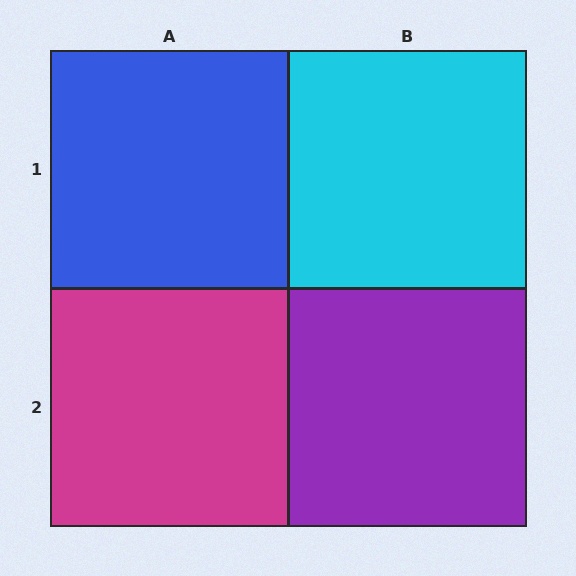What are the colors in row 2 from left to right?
Magenta, purple.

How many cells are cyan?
1 cell is cyan.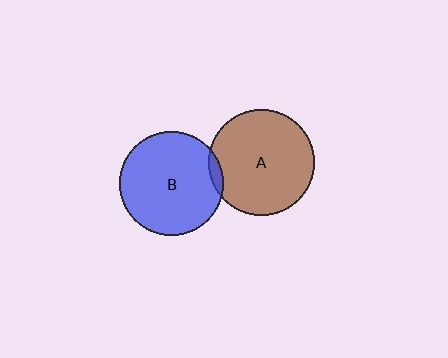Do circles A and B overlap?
Yes.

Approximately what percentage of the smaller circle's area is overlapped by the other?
Approximately 5%.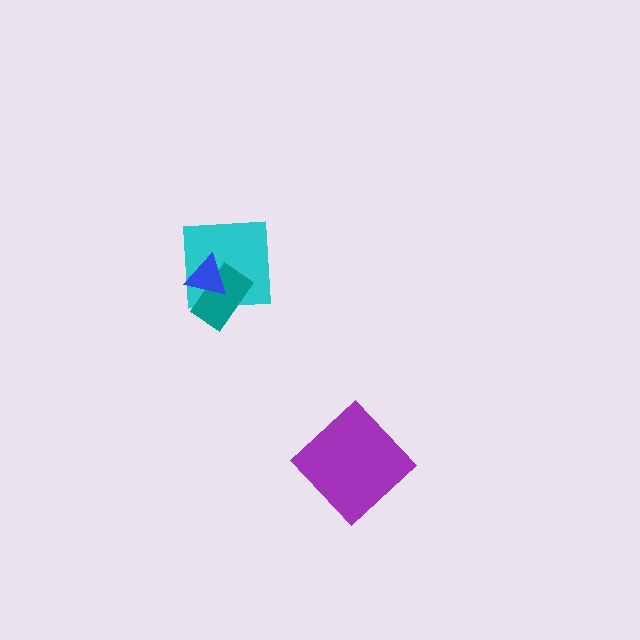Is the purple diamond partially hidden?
No, no other shape covers it.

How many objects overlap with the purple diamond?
0 objects overlap with the purple diamond.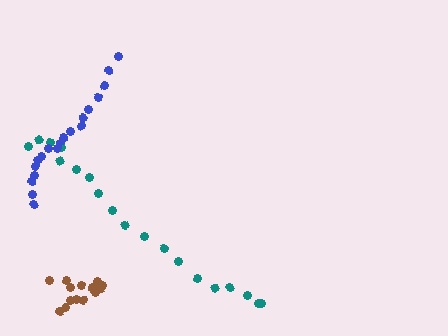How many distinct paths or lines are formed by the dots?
There are 3 distinct paths.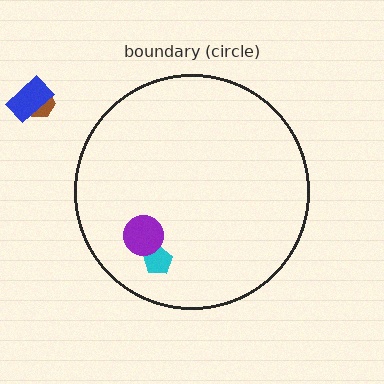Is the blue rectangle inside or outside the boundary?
Outside.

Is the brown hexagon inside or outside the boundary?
Outside.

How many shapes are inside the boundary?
2 inside, 2 outside.